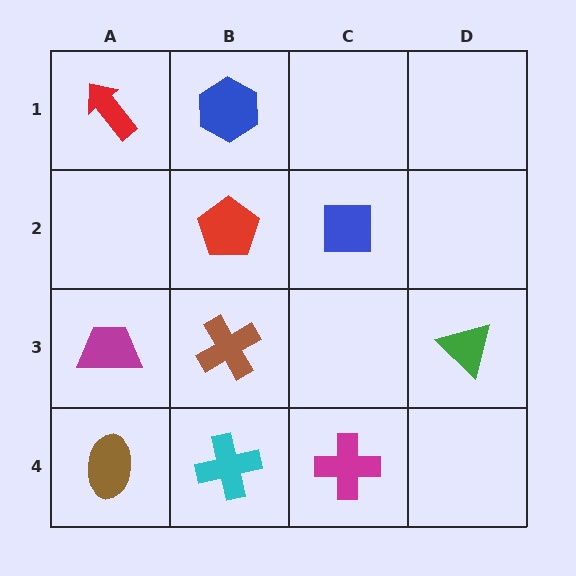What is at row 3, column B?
A brown cross.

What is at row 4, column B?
A cyan cross.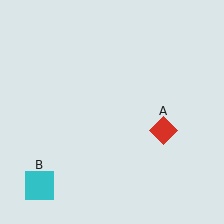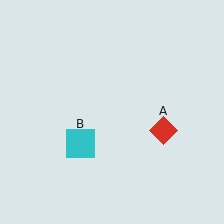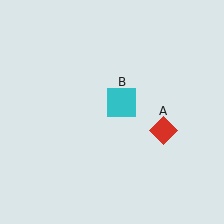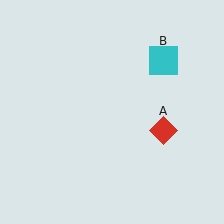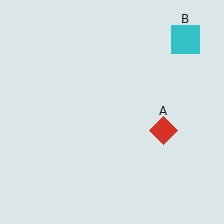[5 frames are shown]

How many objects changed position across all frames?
1 object changed position: cyan square (object B).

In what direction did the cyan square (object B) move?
The cyan square (object B) moved up and to the right.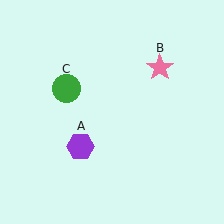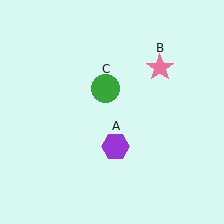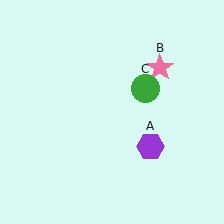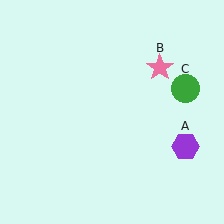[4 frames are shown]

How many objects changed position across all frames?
2 objects changed position: purple hexagon (object A), green circle (object C).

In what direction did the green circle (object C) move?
The green circle (object C) moved right.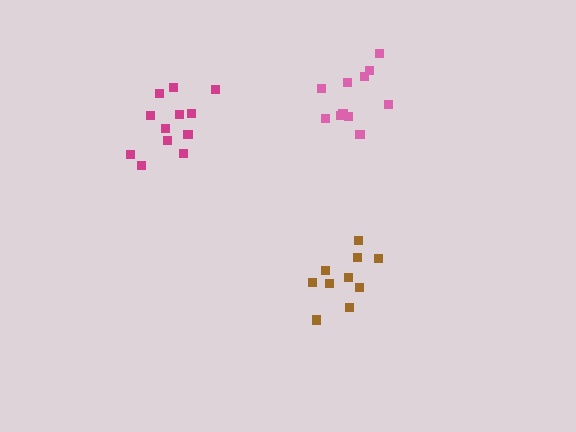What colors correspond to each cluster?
The clusters are colored: magenta, brown, pink.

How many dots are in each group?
Group 1: 12 dots, Group 2: 10 dots, Group 3: 12 dots (34 total).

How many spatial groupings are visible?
There are 3 spatial groupings.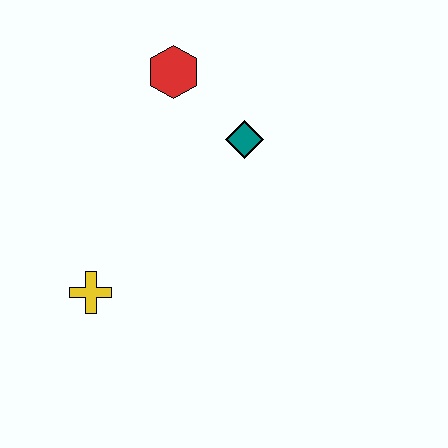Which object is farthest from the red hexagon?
The yellow cross is farthest from the red hexagon.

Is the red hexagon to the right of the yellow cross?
Yes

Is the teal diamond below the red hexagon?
Yes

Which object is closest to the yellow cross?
The teal diamond is closest to the yellow cross.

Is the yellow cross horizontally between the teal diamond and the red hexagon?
No